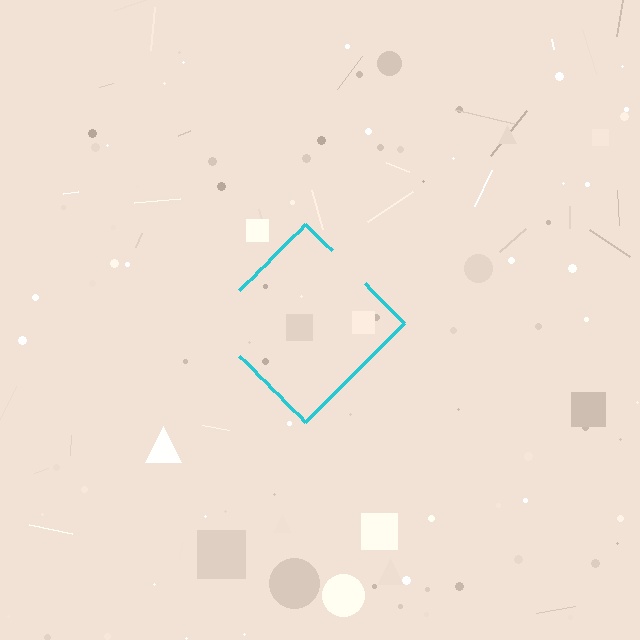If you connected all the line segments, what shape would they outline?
They would outline a diamond.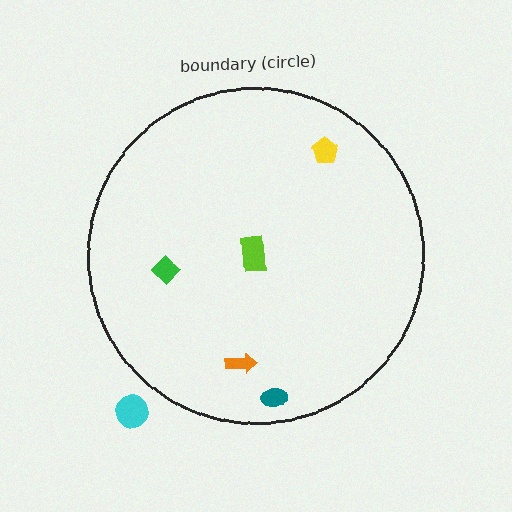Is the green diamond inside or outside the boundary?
Inside.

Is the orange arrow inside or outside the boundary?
Inside.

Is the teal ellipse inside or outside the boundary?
Inside.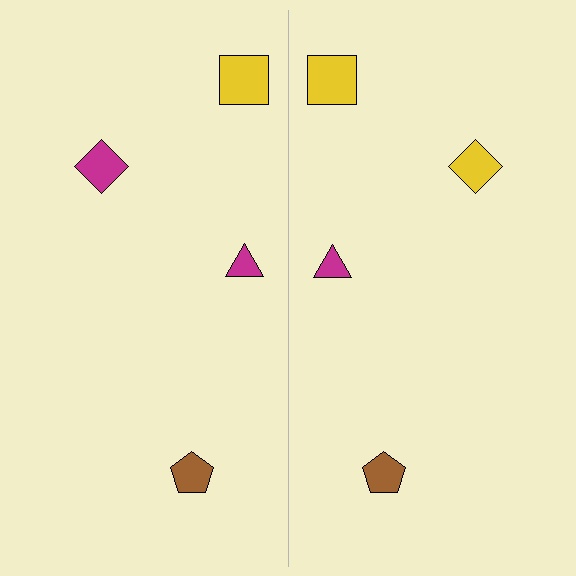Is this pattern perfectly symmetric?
No, the pattern is not perfectly symmetric. The yellow diamond on the right side breaks the symmetry — its mirror counterpart is magenta.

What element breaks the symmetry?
The yellow diamond on the right side breaks the symmetry — its mirror counterpart is magenta.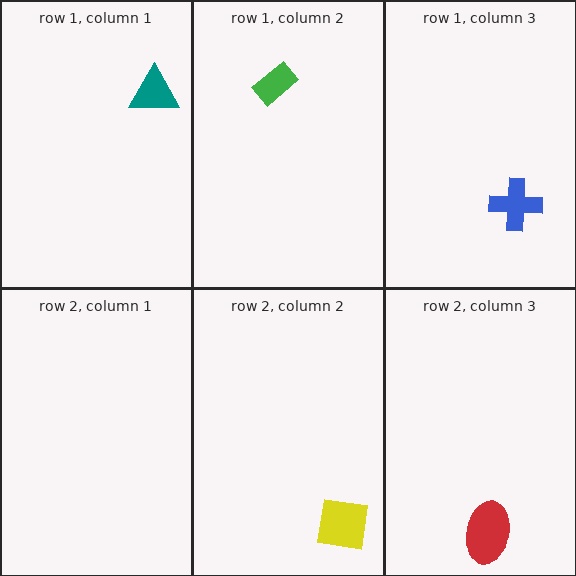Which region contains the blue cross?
The row 1, column 3 region.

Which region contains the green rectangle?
The row 1, column 2 region.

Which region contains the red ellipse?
The row 2, column 3 region.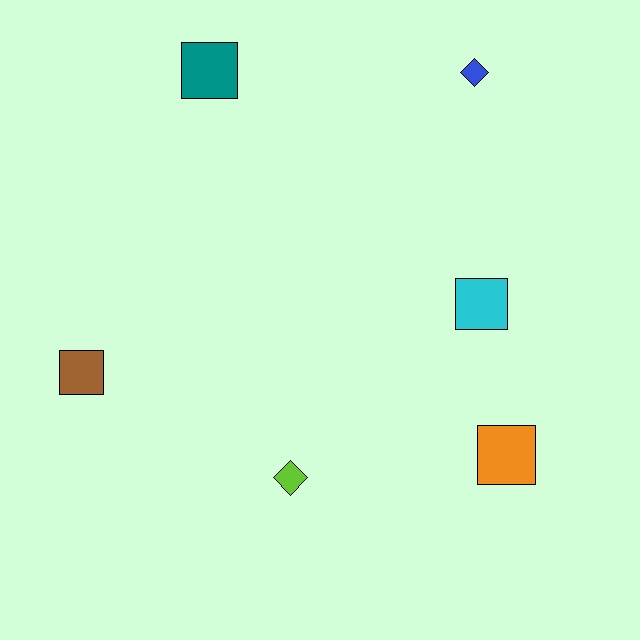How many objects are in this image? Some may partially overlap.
There are 6 objects.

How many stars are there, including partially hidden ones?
There are no stars.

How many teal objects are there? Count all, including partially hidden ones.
There is 1 teal object.